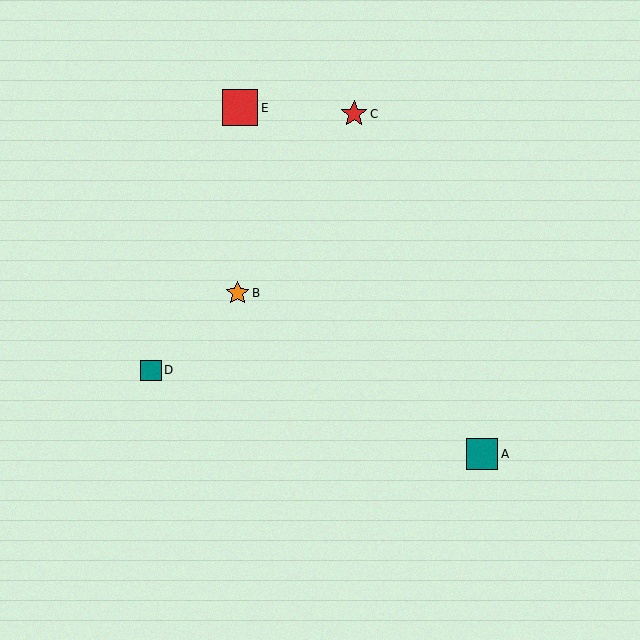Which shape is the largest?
The red square (labeled E) is the largest.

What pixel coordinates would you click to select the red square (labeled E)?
Click at (240, 108) to select the red square E.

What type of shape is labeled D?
Shape D is a teal square.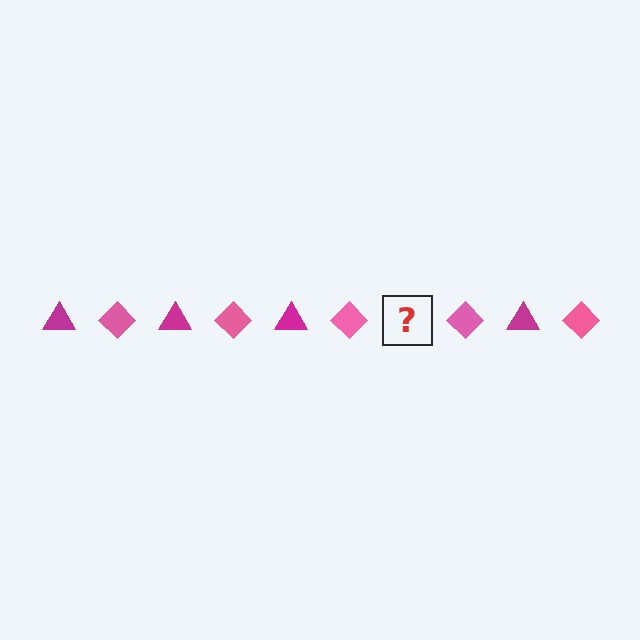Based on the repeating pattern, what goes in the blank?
The blank should be a magenta triangle.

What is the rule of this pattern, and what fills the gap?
The rule is that the pattern alternates between magenta triangle and pink diamond. The gap should be filled with a magenta triangle.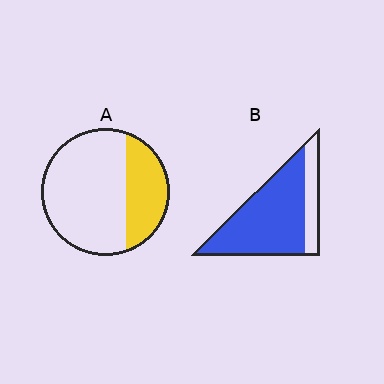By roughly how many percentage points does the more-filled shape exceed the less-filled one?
By roughly 50 percentage points (B over A).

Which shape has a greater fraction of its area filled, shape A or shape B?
Shape B.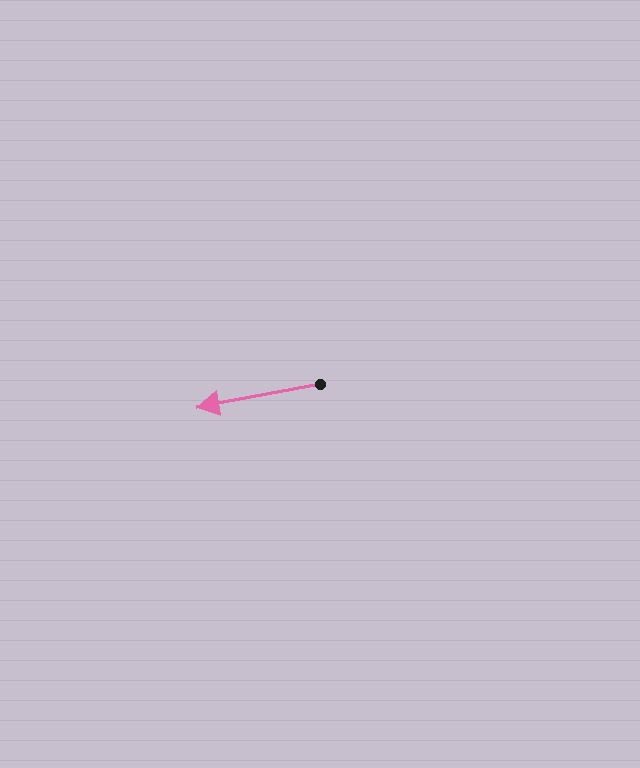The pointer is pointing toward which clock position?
Roughly 9 o'clock.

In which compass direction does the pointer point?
West.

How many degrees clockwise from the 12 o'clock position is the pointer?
Approximately 259 degrees.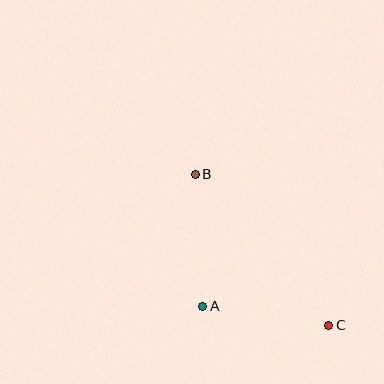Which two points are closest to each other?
Points A and C are closest to each other.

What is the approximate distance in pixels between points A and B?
The distance between A and B is approximately 132 pixels.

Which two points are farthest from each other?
Points B and C are farthest from each other.